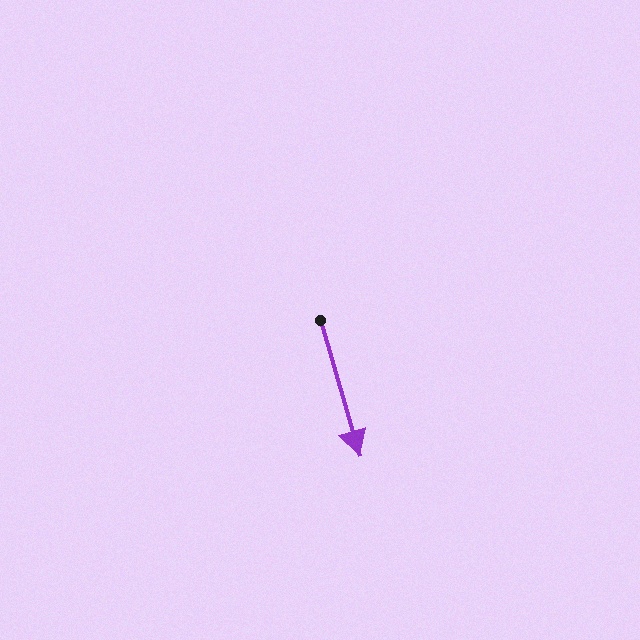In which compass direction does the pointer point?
South.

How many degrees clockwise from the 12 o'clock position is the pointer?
Approximately 164 degrees.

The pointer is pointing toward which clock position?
Roughly 5 o'clock.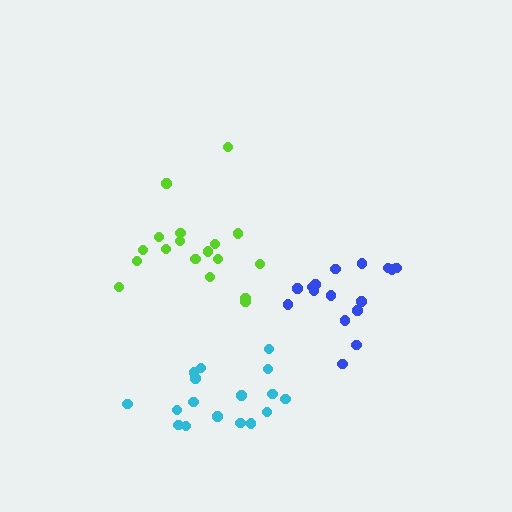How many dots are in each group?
Group 1: 18 dots, Group 2: 16 dots, Group 3: 17 dots (51 total).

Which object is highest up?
The lime cluster is topmost.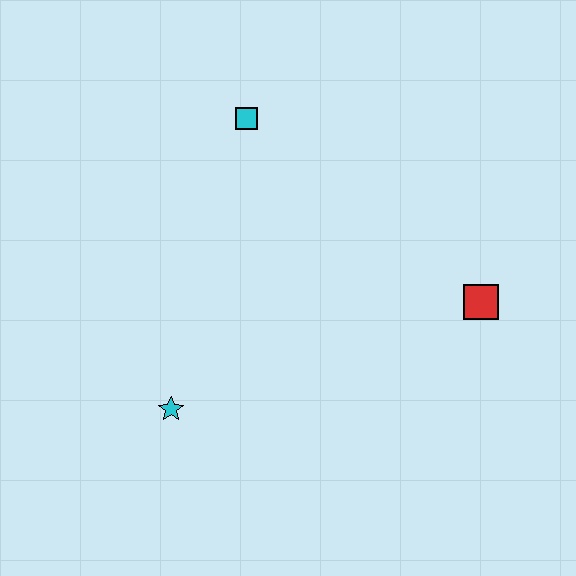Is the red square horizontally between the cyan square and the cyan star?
No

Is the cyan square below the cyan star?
No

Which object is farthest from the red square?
The cyan star is farthest from the red square.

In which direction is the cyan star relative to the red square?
The cyan star is to the left of the red square.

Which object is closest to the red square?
The cyan square is closest to the red square.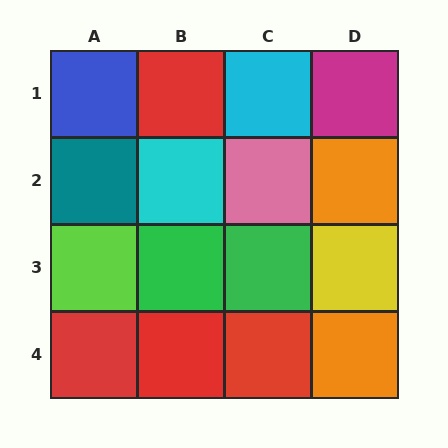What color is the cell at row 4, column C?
Red.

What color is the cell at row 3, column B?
Green.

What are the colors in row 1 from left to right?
Blue, red, cyan, magenta.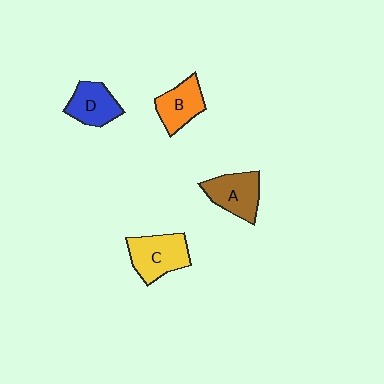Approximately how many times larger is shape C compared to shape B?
Approximately 1.3 times.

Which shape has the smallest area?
Shape B (orange).